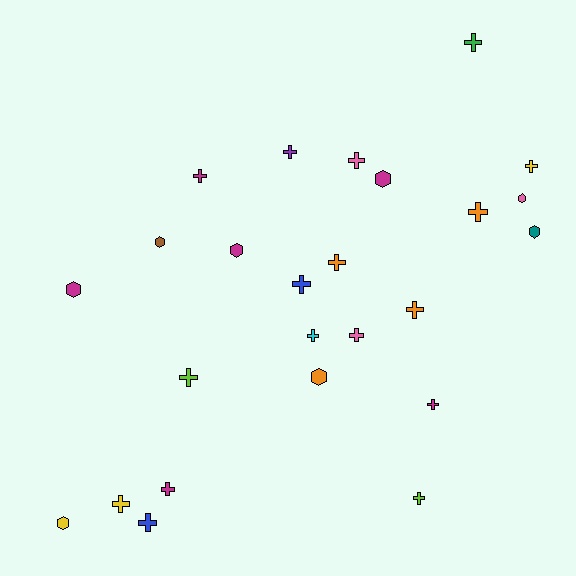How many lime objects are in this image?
There are 2 lime objects.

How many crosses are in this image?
There are 17 crosses.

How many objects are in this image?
There are 25 objects.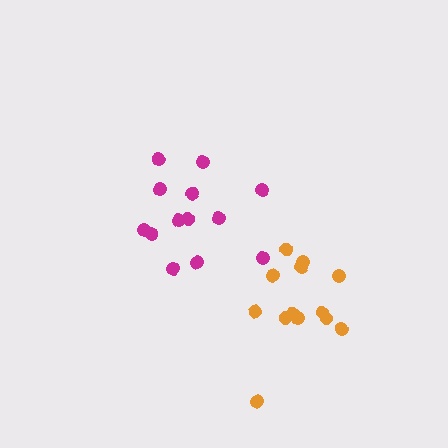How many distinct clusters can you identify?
There are 2 distinct clusters.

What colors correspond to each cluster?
The clusters are colored: magenta, orange.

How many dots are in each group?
Group 1: 13 dots, Group 2: 13 dots (26 total).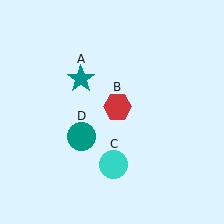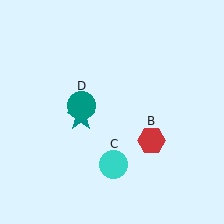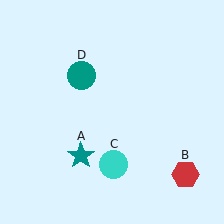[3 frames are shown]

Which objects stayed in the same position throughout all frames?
Cyan circle (object C) remained stationary.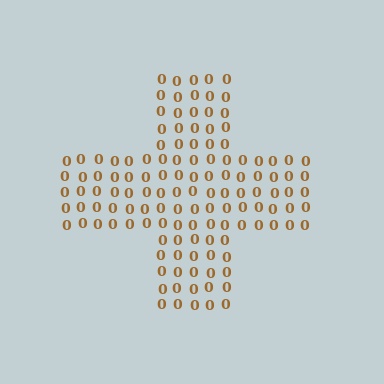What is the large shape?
The large shape is a cross.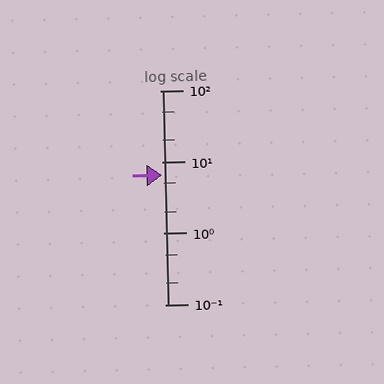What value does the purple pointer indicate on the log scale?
The pointer indicates approximately 6.6.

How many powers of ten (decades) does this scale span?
The scale spans 3 decades, from 0.1 to 100.